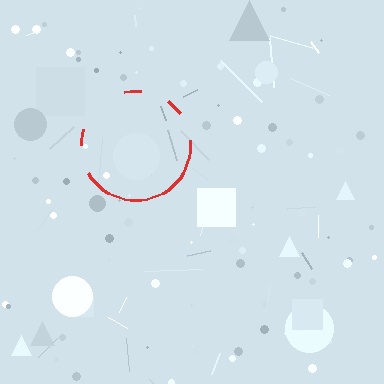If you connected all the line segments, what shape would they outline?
They would outline a circle.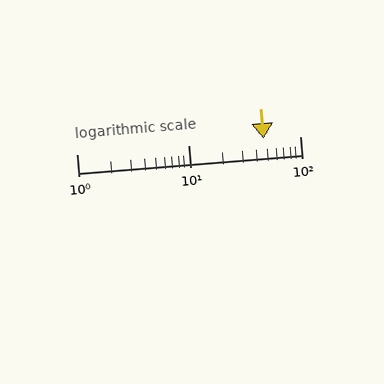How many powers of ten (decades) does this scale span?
The scale spans 2 decades, from 1 to 100.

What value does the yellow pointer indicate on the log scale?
The pointer indicates approximately 47.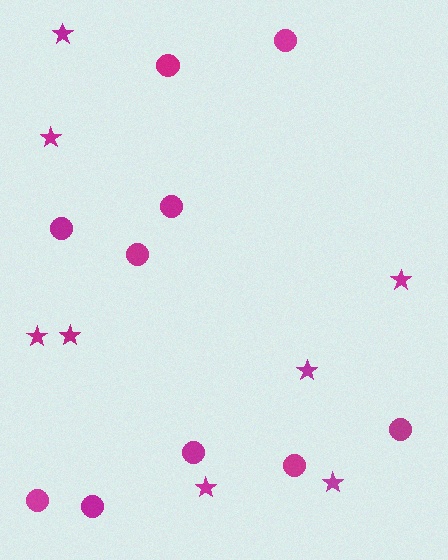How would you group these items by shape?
There are 2 groups: one group of circles (10) and one group of stars (8).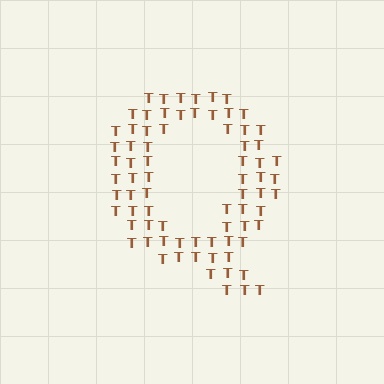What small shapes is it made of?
It is made of small letter T's.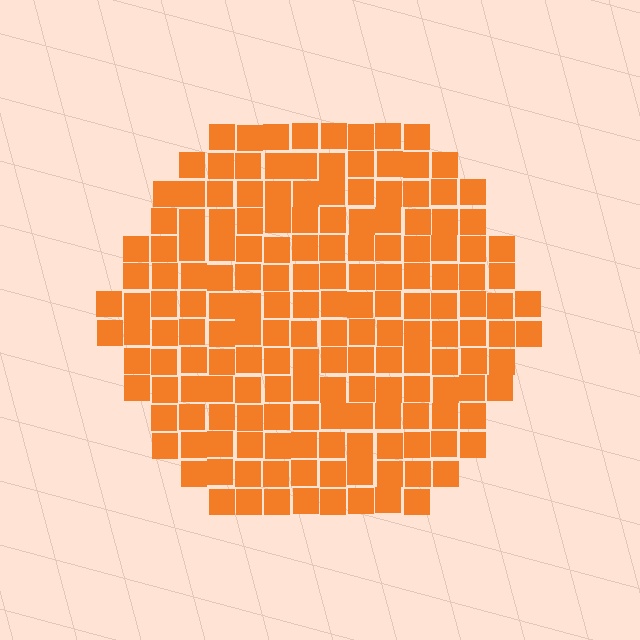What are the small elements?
The small elements are squares.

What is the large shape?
The large shape is a hexagon.